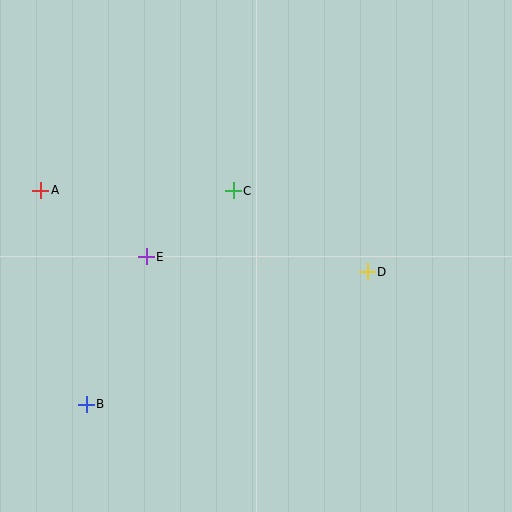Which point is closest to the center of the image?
Point C at (233, 191) is closest to the center.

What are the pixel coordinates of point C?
Point C is at (233, 191).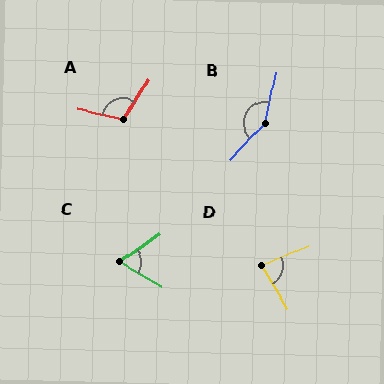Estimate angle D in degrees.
Approximately 82 degrees.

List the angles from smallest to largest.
C (65°), D (82°), A (109°), B (149°).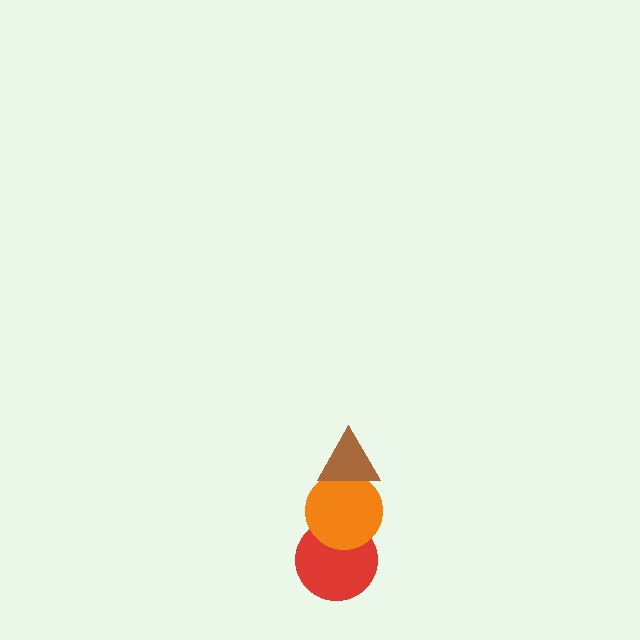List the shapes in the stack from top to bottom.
From top to bottom: the brown triangle, the orange circle, the red circle.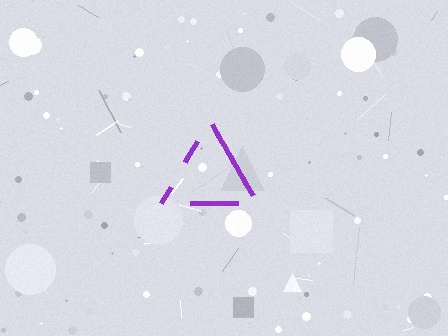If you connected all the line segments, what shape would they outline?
They would outline a triangle.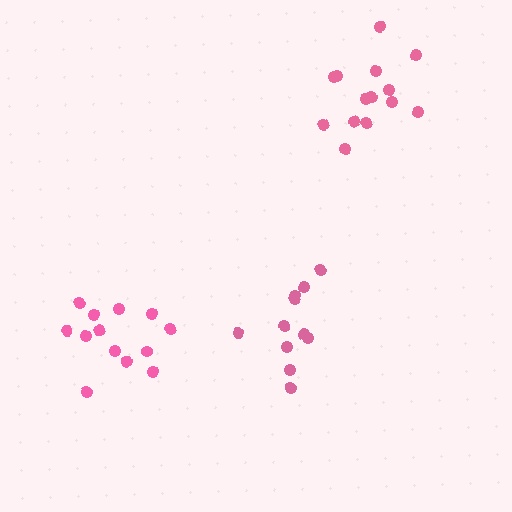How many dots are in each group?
Group 1: 11 dots, Group 2: 14 dots, Group 3: 13 dots (38 total).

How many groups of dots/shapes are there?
There are 3 groups.